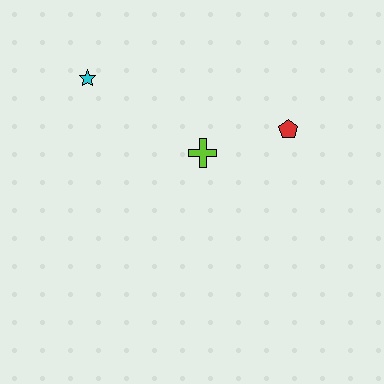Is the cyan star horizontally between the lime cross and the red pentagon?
No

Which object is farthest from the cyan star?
The red pentagon is farthest from the cyan star.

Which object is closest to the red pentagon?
The lime cross is closest to the red pentagon.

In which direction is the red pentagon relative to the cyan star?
The red pentagon is to the right of the cyan star.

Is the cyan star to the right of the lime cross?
No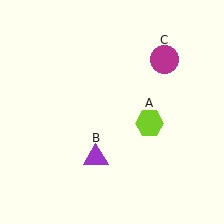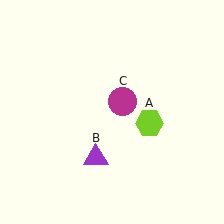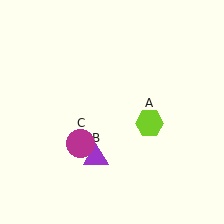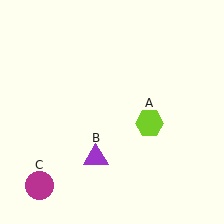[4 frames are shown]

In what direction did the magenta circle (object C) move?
The magenta circle (object C) moved down and to the left.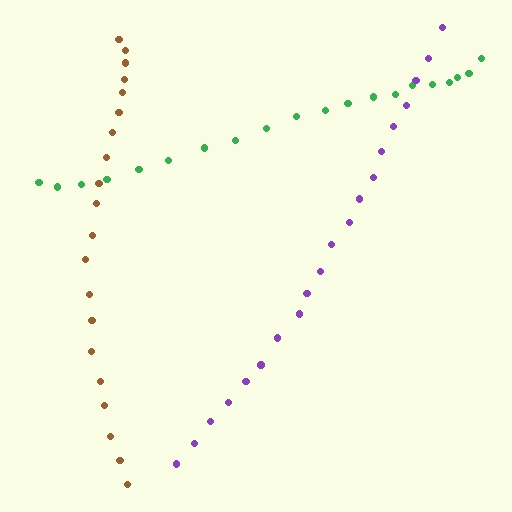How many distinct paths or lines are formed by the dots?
There are 3 distinct paths.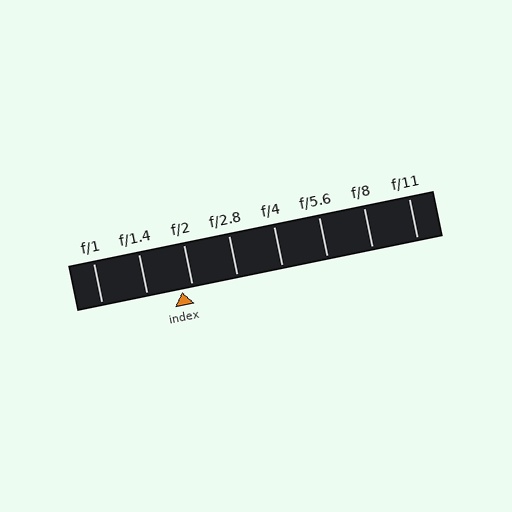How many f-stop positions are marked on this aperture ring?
There are 8 f-stop positions marked.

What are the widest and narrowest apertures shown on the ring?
The widest aperture shown is f/1 and the narrowest is f/11.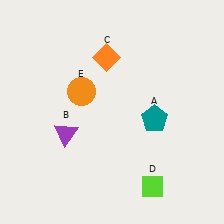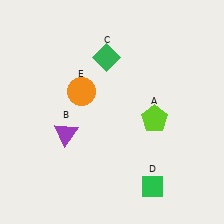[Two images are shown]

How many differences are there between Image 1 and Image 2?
There are 3 differences between the two images.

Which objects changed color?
A changed from teal to lime. C changed from orange to green. D changed from lime to green.